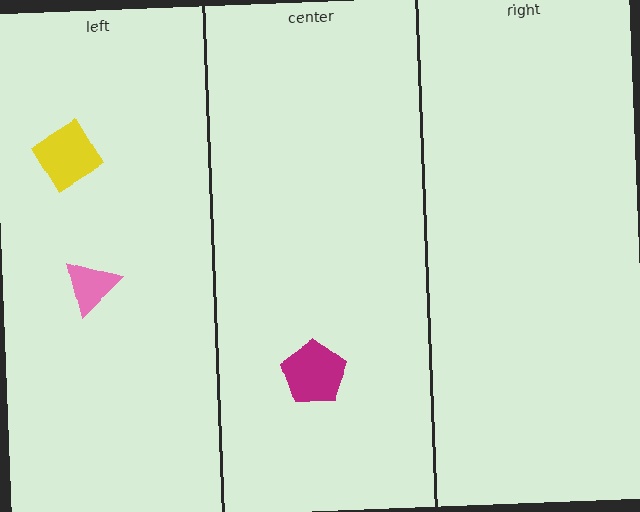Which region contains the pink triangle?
The left region.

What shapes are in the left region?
The yellow diamond, the pink triangle.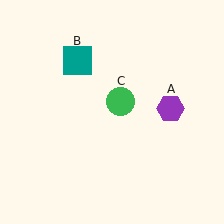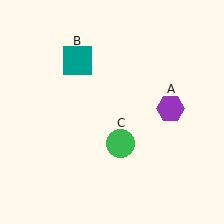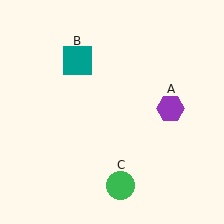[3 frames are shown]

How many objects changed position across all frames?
1 object changed position: green circle (object C).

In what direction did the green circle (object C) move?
The green circle (object C) moved down.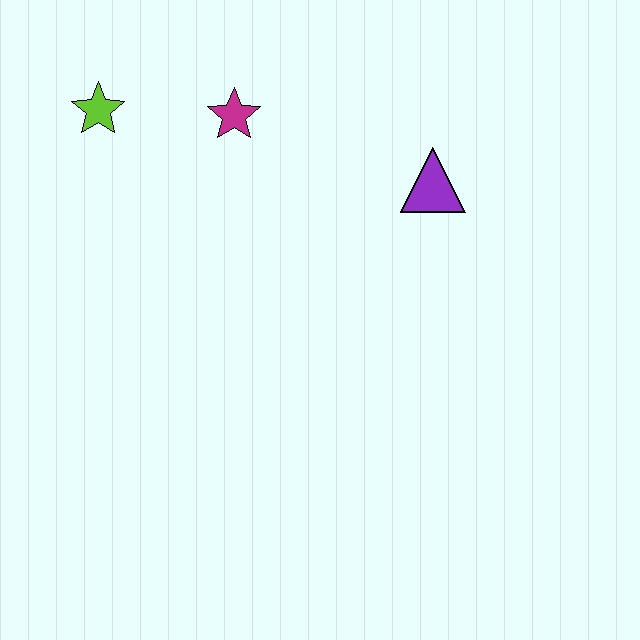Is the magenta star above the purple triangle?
Yes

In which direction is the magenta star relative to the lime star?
The magenta star is to the right of the lime star.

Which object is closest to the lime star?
The magenta star is closest to the lime star.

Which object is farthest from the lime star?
The purple triangle is farthest from the lime star.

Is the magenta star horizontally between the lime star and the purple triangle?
Yes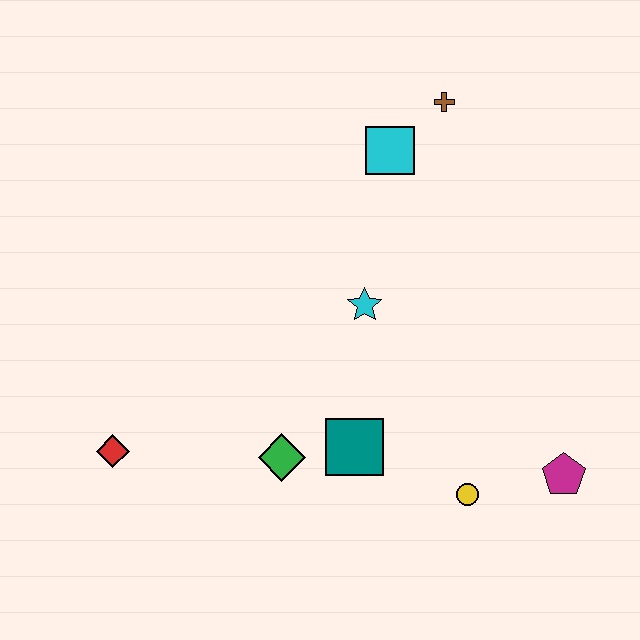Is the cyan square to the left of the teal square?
No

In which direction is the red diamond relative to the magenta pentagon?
The red diamond is to the left of the magenta pentagon.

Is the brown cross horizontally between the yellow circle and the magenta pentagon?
No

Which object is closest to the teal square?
The green diamond is closest to the teal square.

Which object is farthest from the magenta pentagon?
The red diamond is farthest from the magenta pentagon.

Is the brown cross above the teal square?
Yes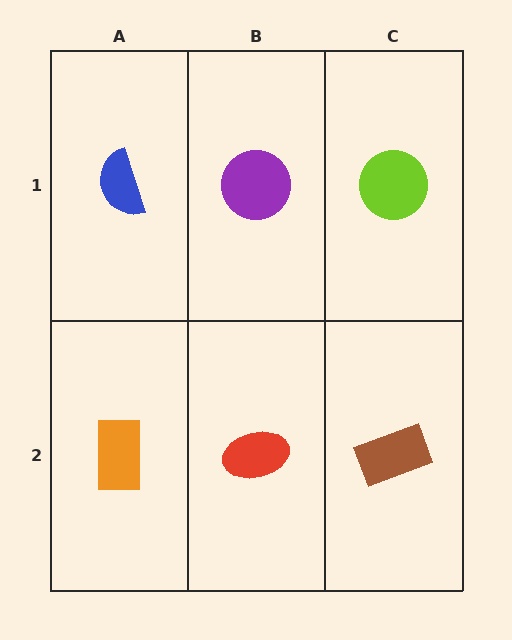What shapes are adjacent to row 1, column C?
A brown rectangle (row 2, column C), a purple circle (row 1, column B).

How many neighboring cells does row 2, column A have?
2.